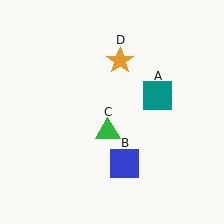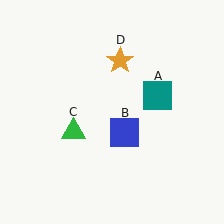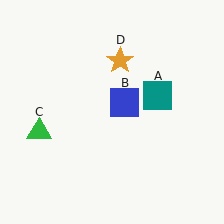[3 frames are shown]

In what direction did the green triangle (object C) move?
The green triangle (object C) moved left.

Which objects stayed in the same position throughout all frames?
Teal square (object A) and orange star (object D) remained stationary.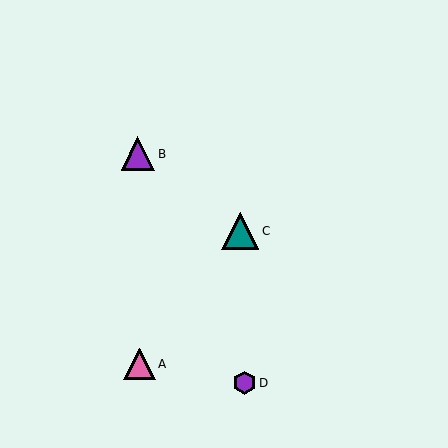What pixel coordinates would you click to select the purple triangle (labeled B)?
Click at (138, 154) to select the purple triangle B.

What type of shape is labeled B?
Shape B is a purple triangle.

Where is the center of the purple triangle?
The center of the purple triangle is at (138, 154).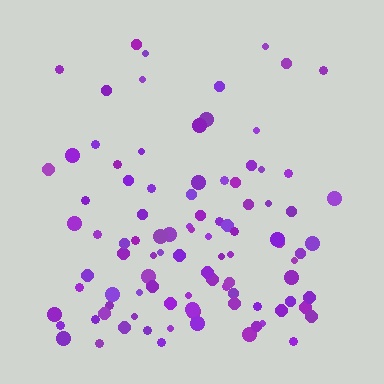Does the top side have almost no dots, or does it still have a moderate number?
Still a moderate number, just noticeably fewer than the bottom.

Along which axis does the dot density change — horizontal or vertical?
Vertical.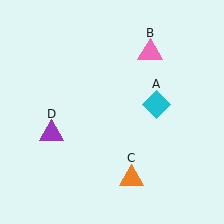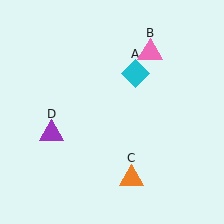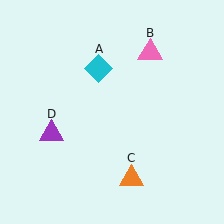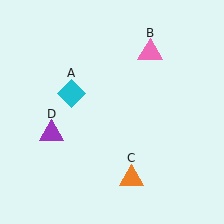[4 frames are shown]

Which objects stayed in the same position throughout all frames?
Pink triangle (object B) and orange triangle (object C) and purple triangle (object D) remained stationary.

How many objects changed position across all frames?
1 object changed position: cyan diamond (object A).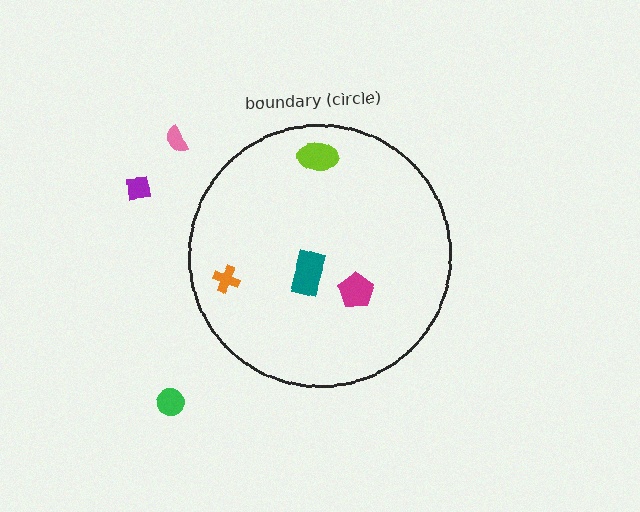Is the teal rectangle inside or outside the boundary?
Inside.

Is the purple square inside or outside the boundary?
Outside.